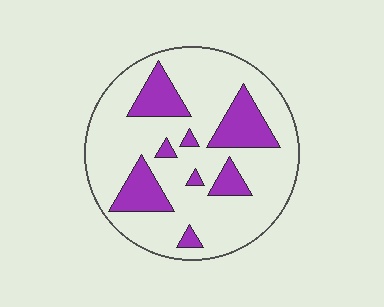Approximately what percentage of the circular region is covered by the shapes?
Approximately 25%.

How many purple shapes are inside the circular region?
8.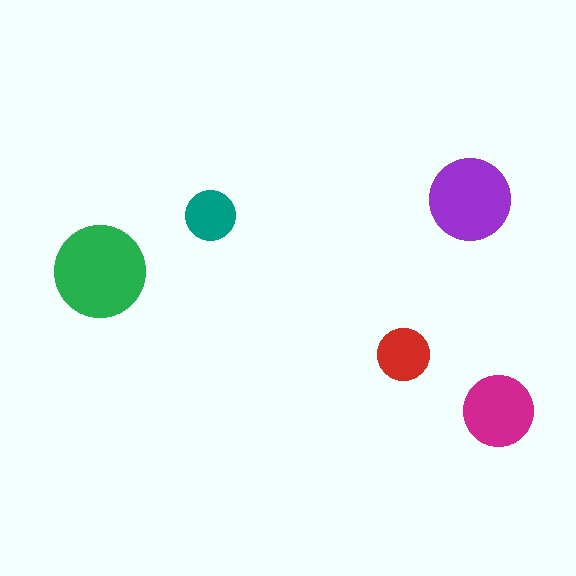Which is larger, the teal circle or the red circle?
The red one.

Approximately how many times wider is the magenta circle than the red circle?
About 1.5 times wider.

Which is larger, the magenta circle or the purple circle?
The purple one.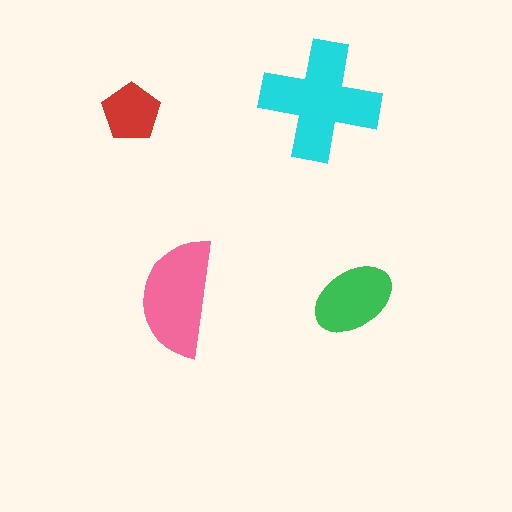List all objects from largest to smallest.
The cyan cross, the pink semicircle, the green ellipse, the red pentagon.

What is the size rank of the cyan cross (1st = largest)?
1st.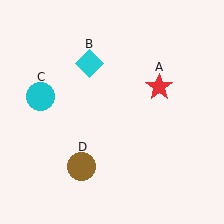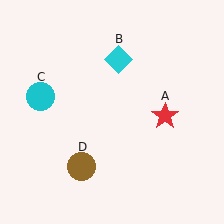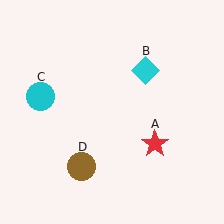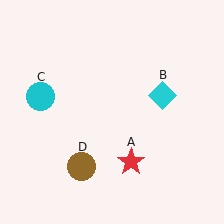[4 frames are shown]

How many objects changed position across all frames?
2 objects changed position: red star (object A), cyan diamond (object B).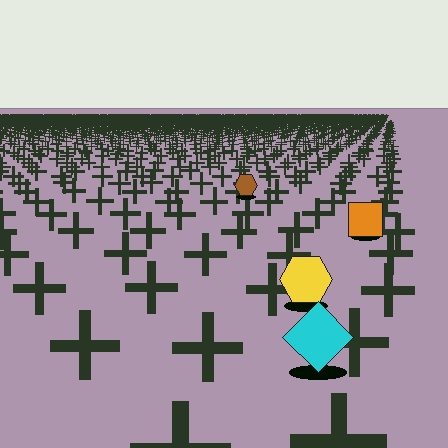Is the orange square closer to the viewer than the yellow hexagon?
No. The yellow hexagon is closer — you can tell from the texture gradient: the ground texture is coarser near it.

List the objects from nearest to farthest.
From nearest to farthest: the cyan diamond, the yellow hexagon, the orange square, the brown hexagon.